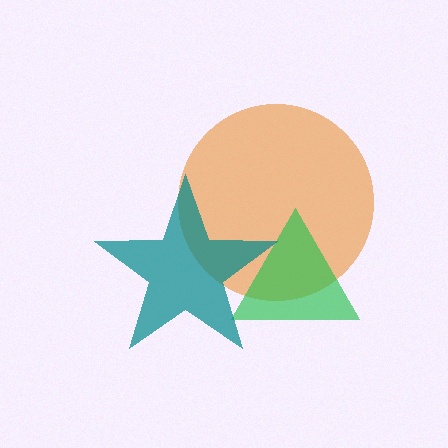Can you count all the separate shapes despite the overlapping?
Yes, there are 3 separate shapes.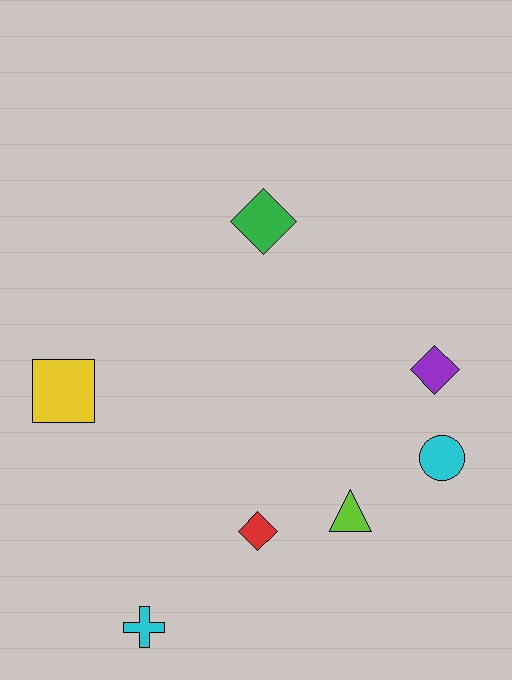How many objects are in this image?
There are 7 objects.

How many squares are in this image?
There is 1 square.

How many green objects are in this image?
There is 1 green object.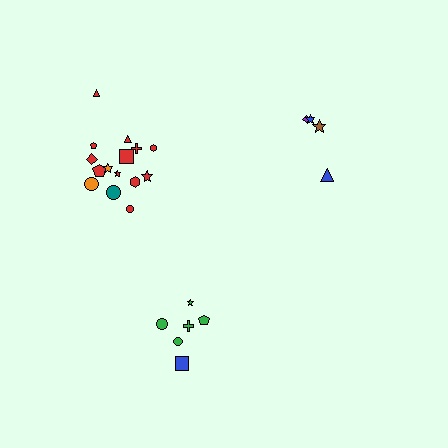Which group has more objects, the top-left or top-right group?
The top-left group.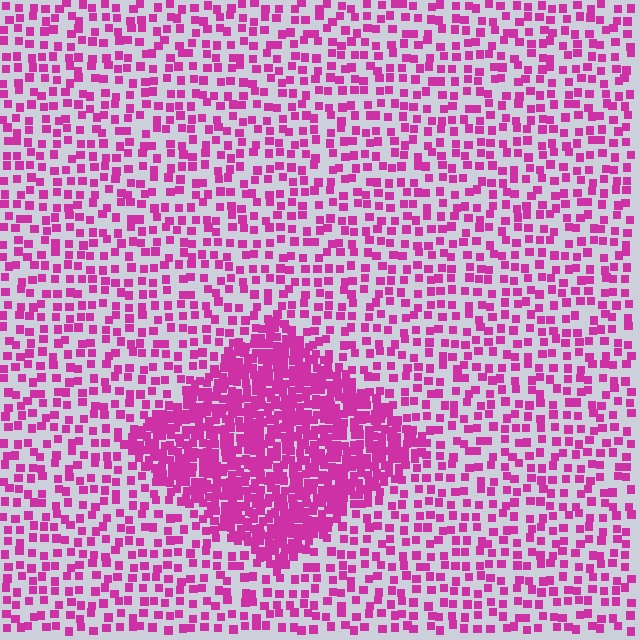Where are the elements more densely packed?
The elements are more densely packed inside the diamond boundary.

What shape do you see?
I see a diamond.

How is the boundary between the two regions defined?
The boundary is defined by a change in element density (approximately 2.7x ratio). All elements are the same color, size, and shape.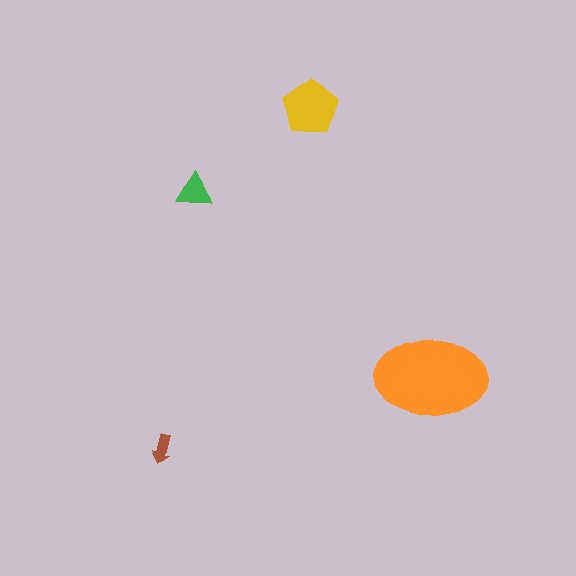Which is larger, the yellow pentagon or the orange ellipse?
The orange ellipse.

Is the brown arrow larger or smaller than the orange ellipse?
Smaller.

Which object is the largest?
The orange ellipse.